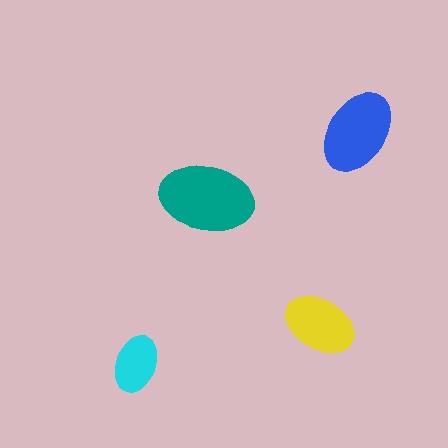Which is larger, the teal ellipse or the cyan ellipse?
The teal one.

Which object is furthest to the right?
The blue ellipse is rightmost.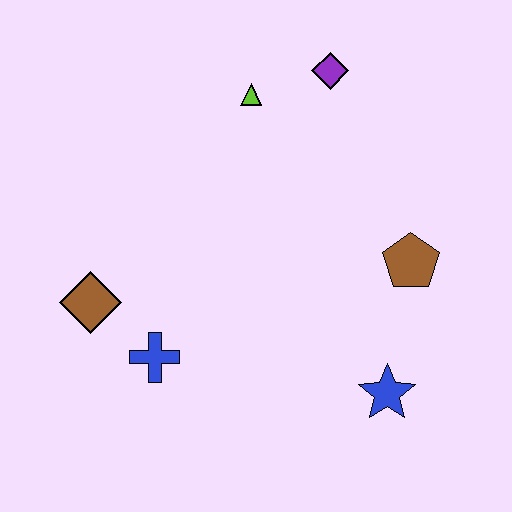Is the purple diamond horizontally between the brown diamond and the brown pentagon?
Yes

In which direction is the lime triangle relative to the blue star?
The lime triangle is above the blue star.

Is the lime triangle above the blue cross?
Yes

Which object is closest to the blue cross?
The brown diamond is closest to the blue cross.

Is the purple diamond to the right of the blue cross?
Yes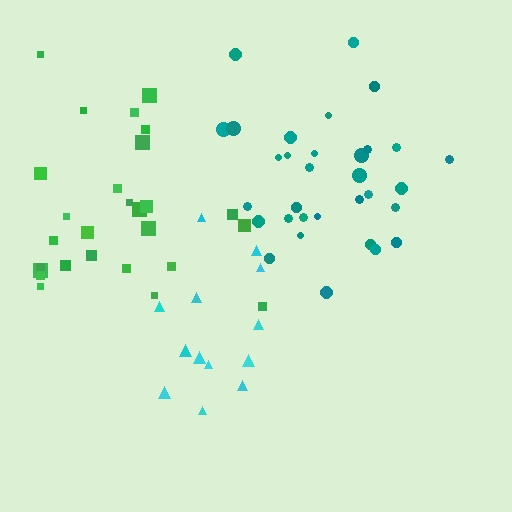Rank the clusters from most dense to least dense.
teal, green, cyan.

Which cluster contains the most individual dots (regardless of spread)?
Teal (32).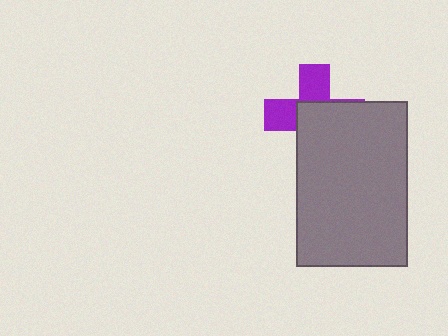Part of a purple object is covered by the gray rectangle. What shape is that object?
It is a cross.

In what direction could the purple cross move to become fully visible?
The purple cross could move toward the upper-left. That would shift it out from behind the gray rectangle entirely.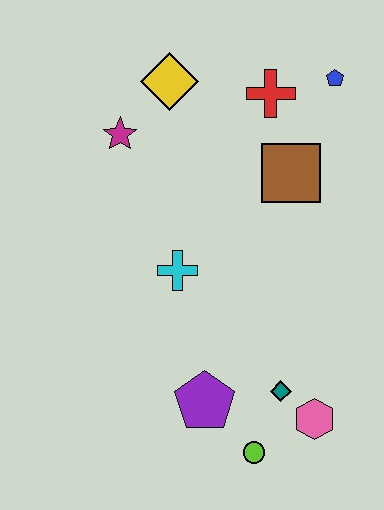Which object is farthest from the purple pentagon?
The blue pentagon is farthest from the purple pentagon.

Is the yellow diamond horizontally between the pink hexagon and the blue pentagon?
No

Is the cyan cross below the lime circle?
No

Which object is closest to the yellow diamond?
The magenta star is closest to the yellow diamond.